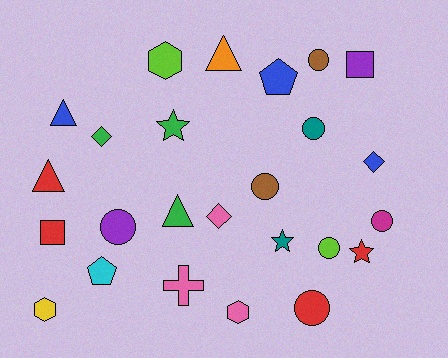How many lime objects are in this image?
There are 2 lime objects.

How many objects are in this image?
There are 25 objects.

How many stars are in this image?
There are 3 stars.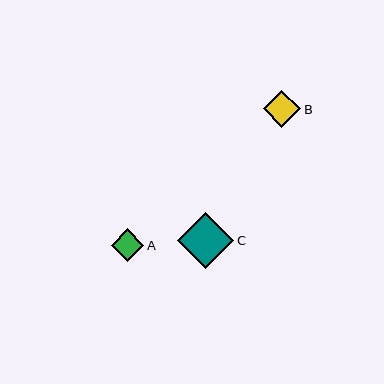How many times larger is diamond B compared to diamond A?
Diamond B is approximately 1.2 times the size of diamond A.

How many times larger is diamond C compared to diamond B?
Diamond C is approximately 1.5 times the size of diamond B.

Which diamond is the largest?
Diamond C is the largest with a size of approximately 56 pixels.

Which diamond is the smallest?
Diamond A is the smallest with a size of approximately 32 pixels.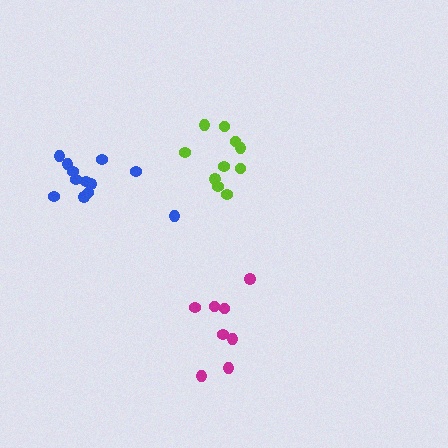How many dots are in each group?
Group 1: 8 dots, Group 2: 12 dots, Group 3: 10 dots (30 total).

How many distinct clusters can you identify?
There are 3 distinct clusters.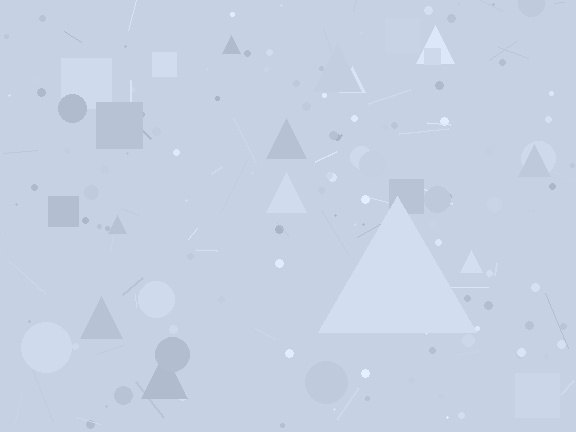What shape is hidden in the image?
A triangle is hidden in the image.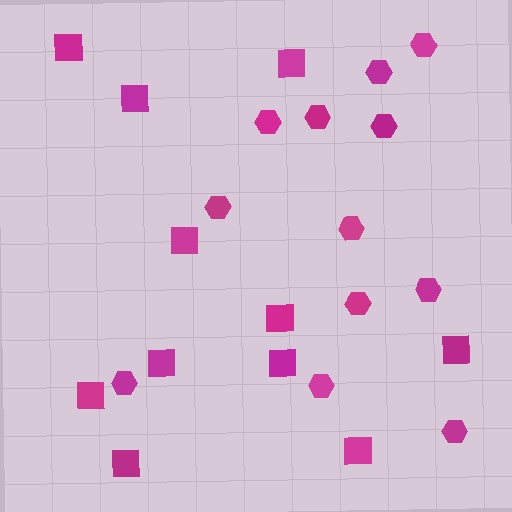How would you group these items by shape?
There are 2 groups: one group of squares (11) and one group of hexagons (12).